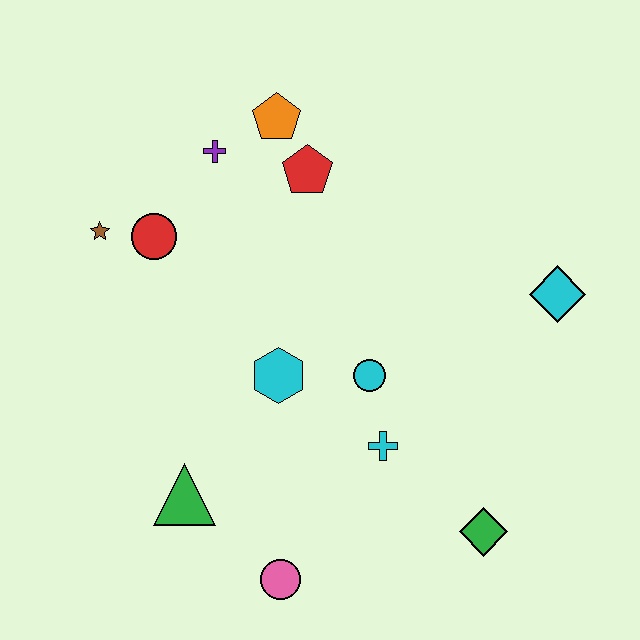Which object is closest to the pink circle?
The green triangle is closest to the pink circle.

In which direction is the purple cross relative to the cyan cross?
The purple cross is above the cyan cross.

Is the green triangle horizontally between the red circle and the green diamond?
Yes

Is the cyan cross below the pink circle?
No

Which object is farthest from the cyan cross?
The brown star is farthest from the cyan cross.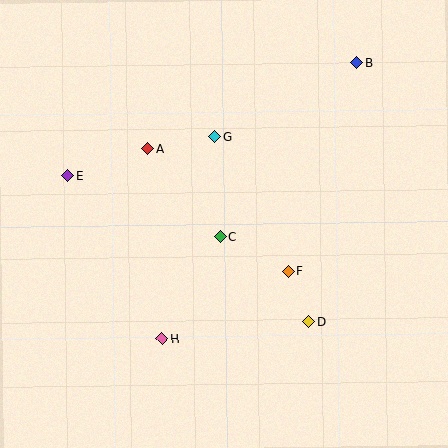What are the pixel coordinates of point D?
Point D is at (309, 322).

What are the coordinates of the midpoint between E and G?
The midpoint between E and G is at (141, 156).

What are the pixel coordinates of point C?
Point C is at (220, 237).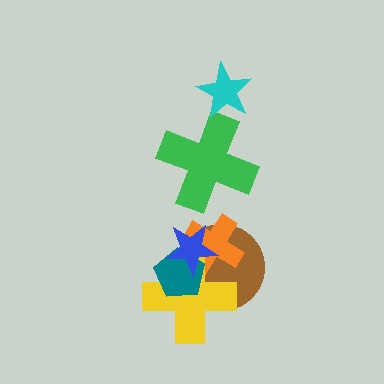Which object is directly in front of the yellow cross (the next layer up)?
The teal pentagon is directly in front of the yellow cross.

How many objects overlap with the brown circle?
4 objects overlap with the brown circle.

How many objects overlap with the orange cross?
4 objects overlap with the orange cross.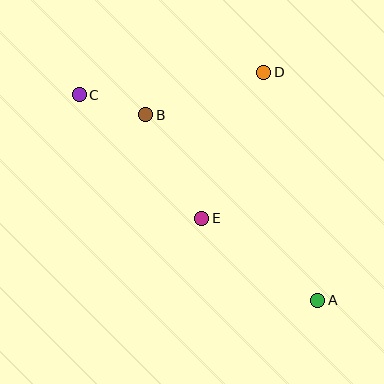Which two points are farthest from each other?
Points A and C are farthest from each other.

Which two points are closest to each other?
Points B and C are closest to each other.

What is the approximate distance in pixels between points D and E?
The distance between D and E is approximately 159 pixels.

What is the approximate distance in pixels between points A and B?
The distance between A and B is approximately 253 pixels.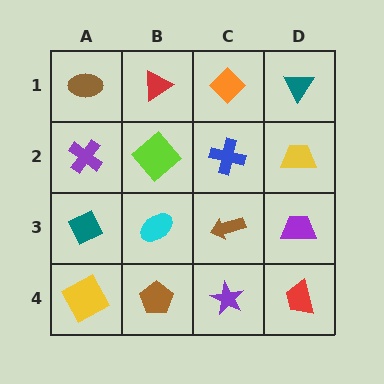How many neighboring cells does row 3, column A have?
3.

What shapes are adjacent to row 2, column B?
A red triangle (row 1, column B), a cyan ellipse (row 3, column B), a purple cross (row 2, column A), a blue cross (row 2, column C).